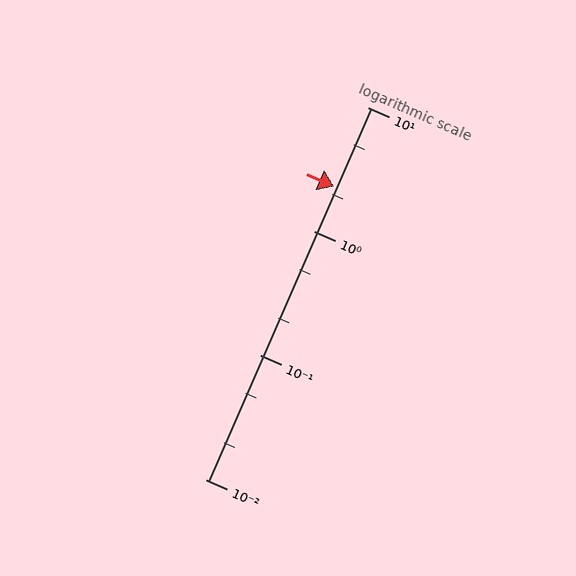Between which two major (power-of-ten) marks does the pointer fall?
The pointer is between 1 and 10.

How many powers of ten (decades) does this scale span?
The scale spans 3 decades, from 0.01 to 10.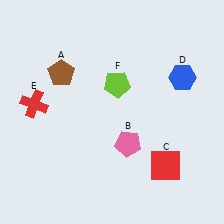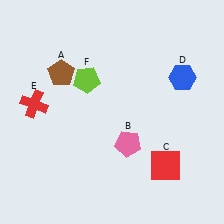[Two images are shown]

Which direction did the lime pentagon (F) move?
The lime pentagon (F) moved left.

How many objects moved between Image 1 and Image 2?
1 object moved between the two images.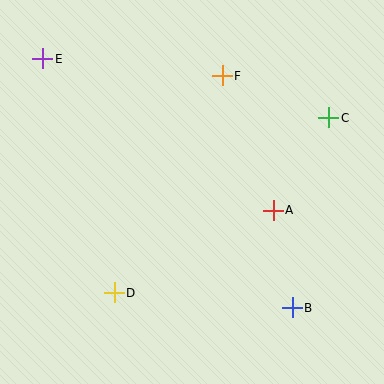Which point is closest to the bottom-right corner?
Point B is closest to the bottom-right corner.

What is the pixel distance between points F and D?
The distance between F and D is 243 pixels.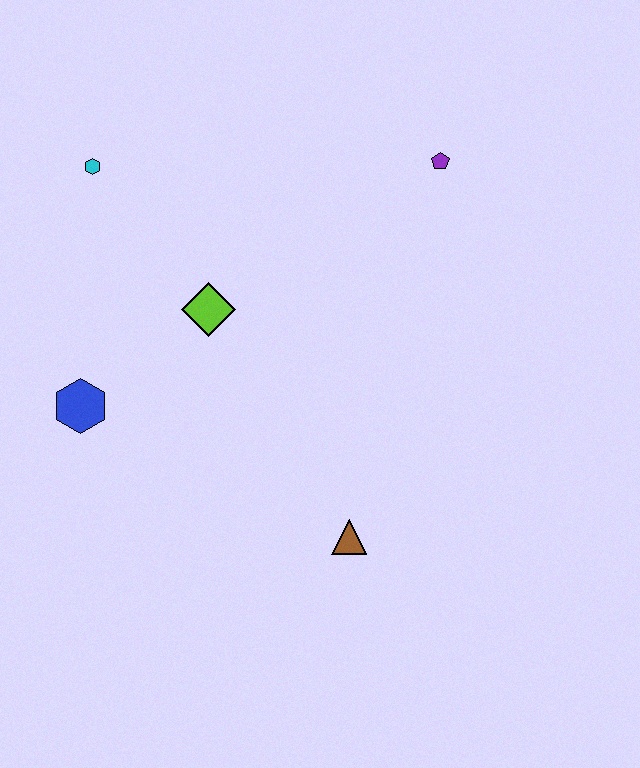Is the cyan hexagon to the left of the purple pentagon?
Yes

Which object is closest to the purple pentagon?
The lime diamond is closest to the purple pentagon.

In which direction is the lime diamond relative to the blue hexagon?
The lime diamond is to the right of the blue hexagon.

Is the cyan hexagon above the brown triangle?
Yes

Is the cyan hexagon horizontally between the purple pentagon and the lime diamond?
No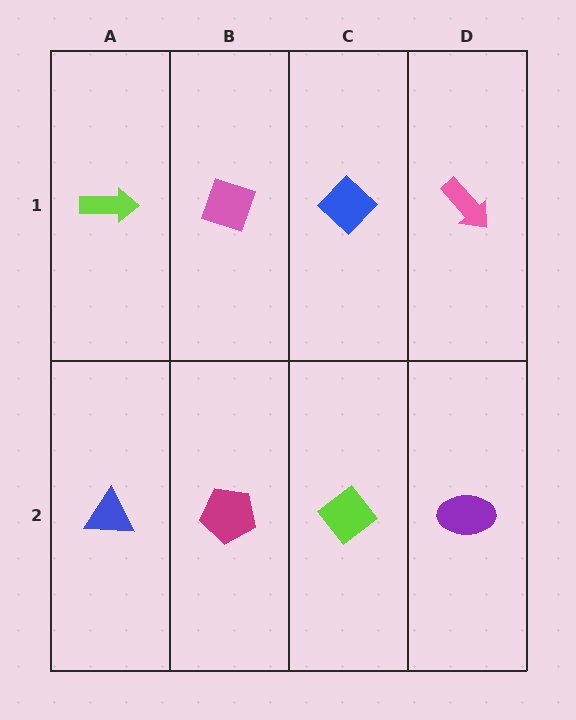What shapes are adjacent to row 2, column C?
A blue diamond (row 1, column C), a magenta pentagon (row 2, column B), a purple ellipse (row 2, column D).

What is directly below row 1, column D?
A purple ellipse.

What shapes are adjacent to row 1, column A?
A blue triangle (row 2, column A), a pink diamond (row 1, column B).